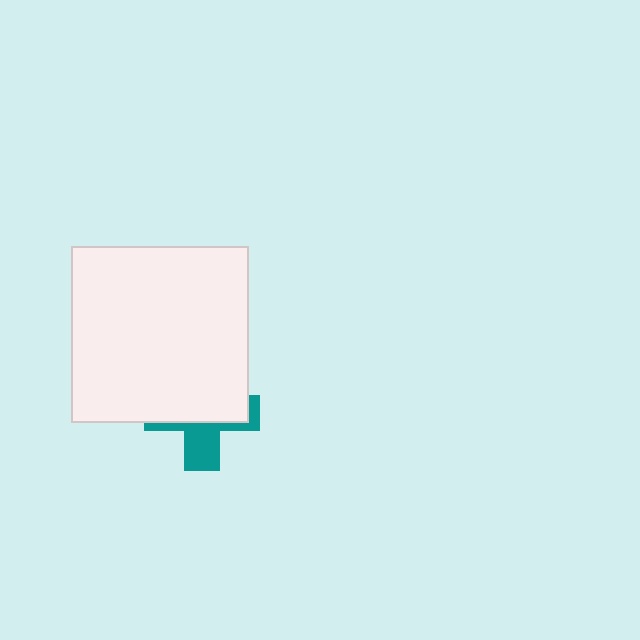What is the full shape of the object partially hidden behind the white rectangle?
The partially hidden object is a teal cross.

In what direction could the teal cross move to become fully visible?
The teal cross could move down. That would shift it out from behind the white rectangle entirely.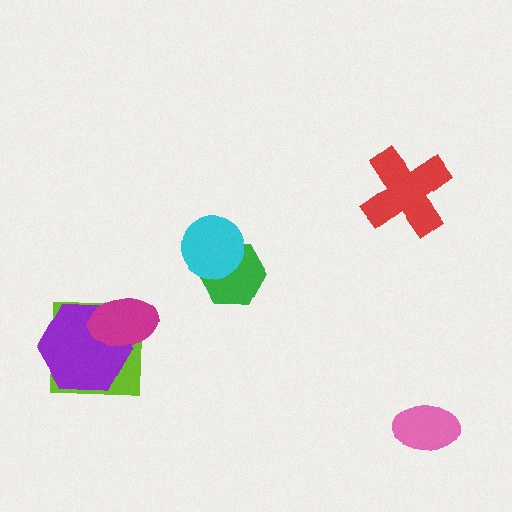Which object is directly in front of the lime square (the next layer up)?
The purple hexagon is directly in front of the lime square.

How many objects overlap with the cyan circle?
1 object overlaps with the cyan circle.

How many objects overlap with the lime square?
2 objects overlap with the lime square.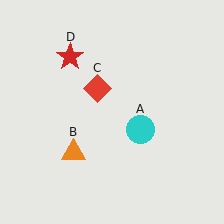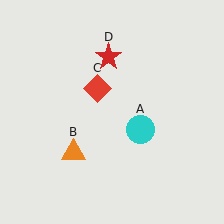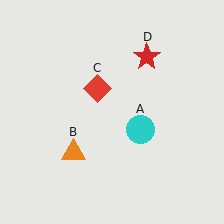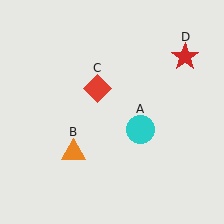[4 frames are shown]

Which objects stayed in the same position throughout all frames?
Cyan circle (object A) and orange triangle (object B) and red diamond (object C) remained stationary.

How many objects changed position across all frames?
1 object changed position: red star (object D).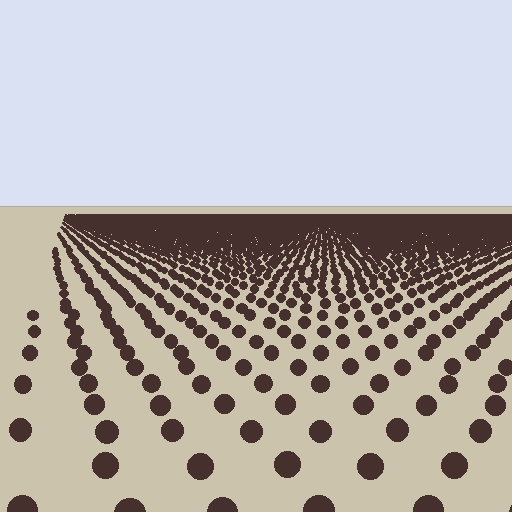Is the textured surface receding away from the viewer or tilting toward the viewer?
The surface is receding away from the viewer. Texture elements get smaller and denser toward the top.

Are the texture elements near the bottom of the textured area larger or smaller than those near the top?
Larger. Near the bottom, elements are closer to the viewer and appear at a bigger on-screen size.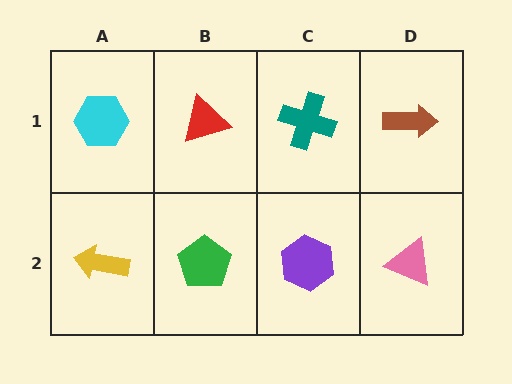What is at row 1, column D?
A brown arrow.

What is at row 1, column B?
A red triangle.